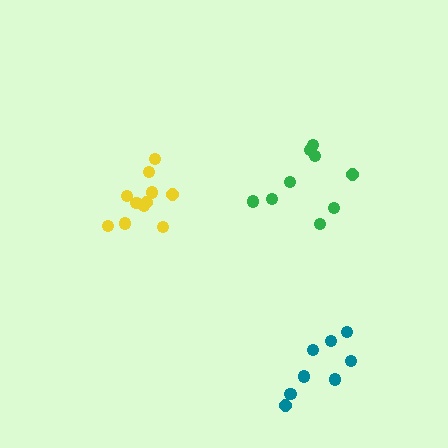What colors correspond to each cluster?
The clusters are colored: yellow, teal, green.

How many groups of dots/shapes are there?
There are 3 groups.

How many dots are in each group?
Group 1: 11 dots, Group 2: 8 dots, Group 3: 9 dots (28 total).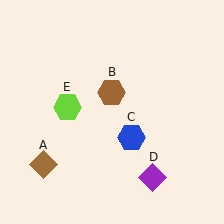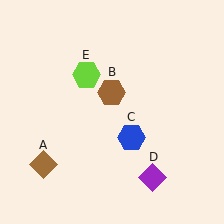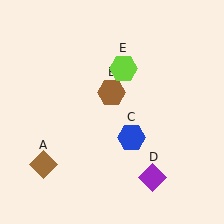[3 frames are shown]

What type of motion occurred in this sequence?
The lime hexagon (object E) rotated clockwise around the center of the scene.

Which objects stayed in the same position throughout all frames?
Brown diamond (object A) and brown hexagon (object B) and blue hexagon (object C) and purple diamond (object D) remained stationary.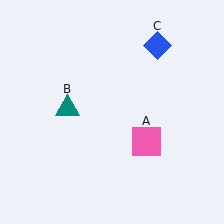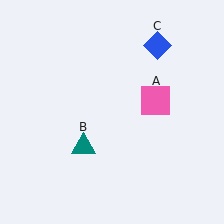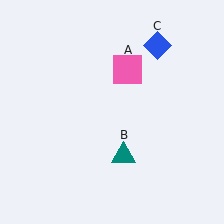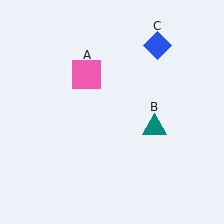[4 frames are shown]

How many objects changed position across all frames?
2 objects changed position: pink square (object A), teal triangle (object B).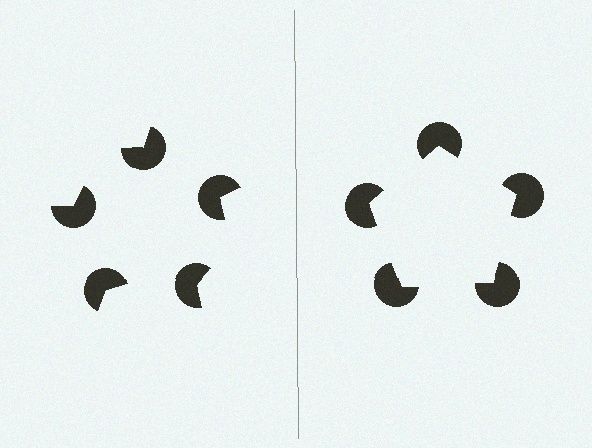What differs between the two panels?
The pac-man discs are positioned identically on both sides; only the wedge orientations differ. On the right they align to a pentagon; on the left they are misaligned.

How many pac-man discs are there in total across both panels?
10 — 5 on each side.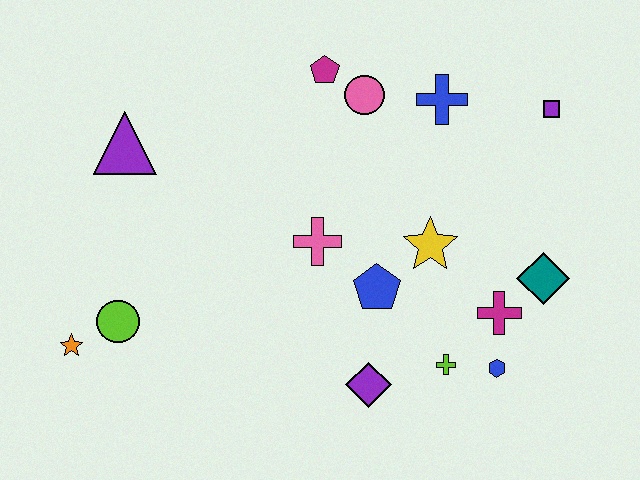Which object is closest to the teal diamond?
The magenta cross is closest to the teal diamond.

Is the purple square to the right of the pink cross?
Yes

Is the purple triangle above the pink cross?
Yes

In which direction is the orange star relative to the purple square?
The orange star is to the left of the purple square.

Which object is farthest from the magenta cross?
The orange star is farthest from the magenta cross.